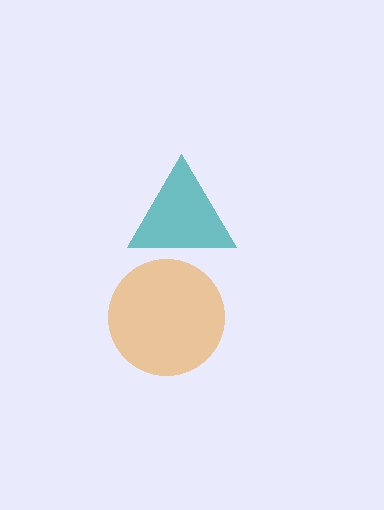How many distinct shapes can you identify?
There are 2 distinct shapes: an orange circle, a teal triangle.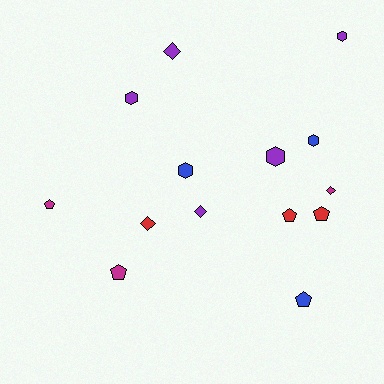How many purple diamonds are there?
There are 2 purple diamonds.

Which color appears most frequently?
Purple, with 5 objects.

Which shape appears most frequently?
Hexagon, with 5 objects.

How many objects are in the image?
There are 14 objects.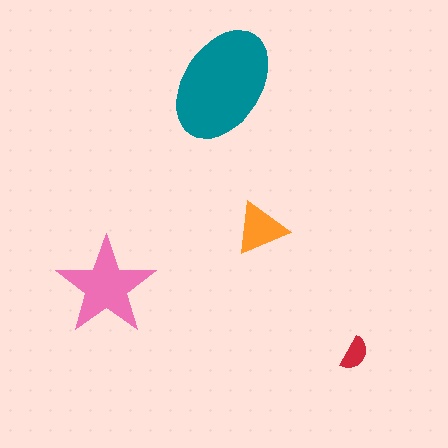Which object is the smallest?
The red semicircle.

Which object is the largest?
The teal ellipse.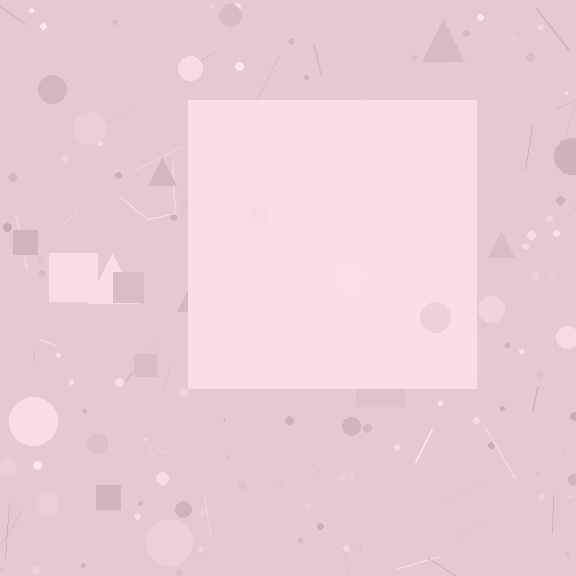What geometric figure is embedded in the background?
A square is embedded in the background.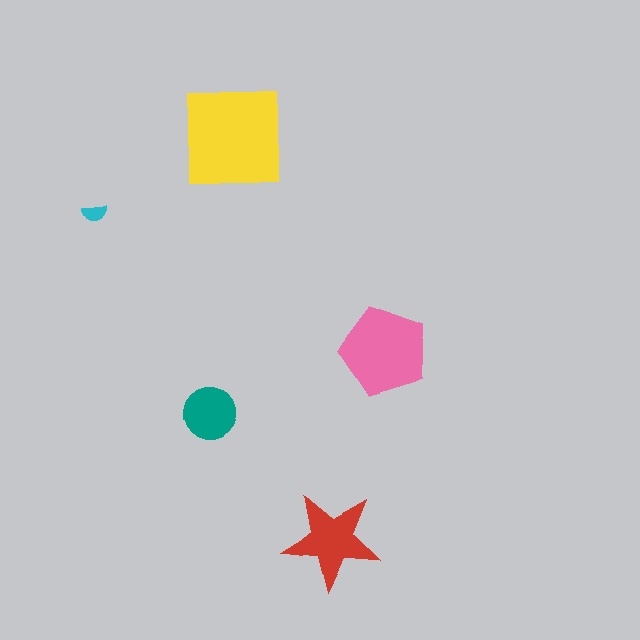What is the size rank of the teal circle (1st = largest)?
4th.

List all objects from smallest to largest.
The cyan semicircle, the teal circle, the red star, the pink pentagon, the yellow square.